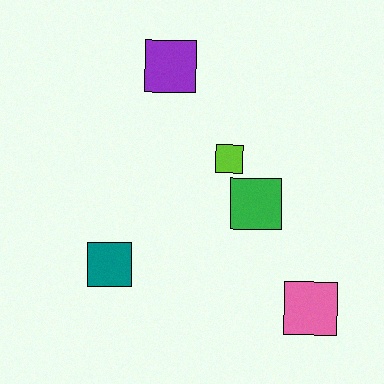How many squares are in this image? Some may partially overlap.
There are 5 squares.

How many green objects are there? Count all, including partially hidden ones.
There is 1 green object.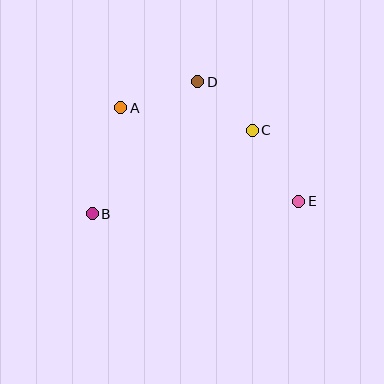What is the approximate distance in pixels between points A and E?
The distance between A and E is approximately 201 pixels.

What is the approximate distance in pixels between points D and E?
The distance between D and E is approximately 156 pixels.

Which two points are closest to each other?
Points C and D are closest to each other.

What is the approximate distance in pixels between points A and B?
The distance between A and B is approximately 110 pixels.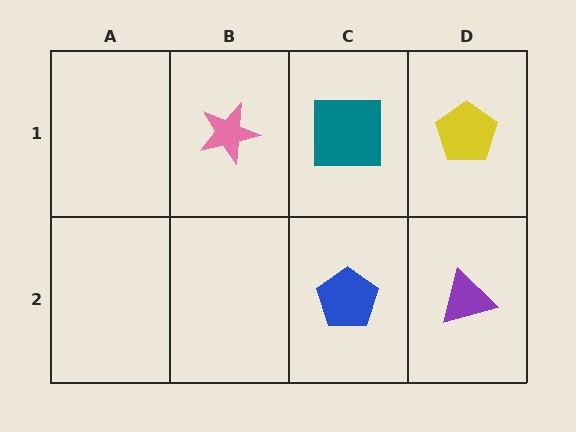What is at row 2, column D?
A purple triangle.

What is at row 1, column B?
A pink star.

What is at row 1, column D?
A yellow pentagon.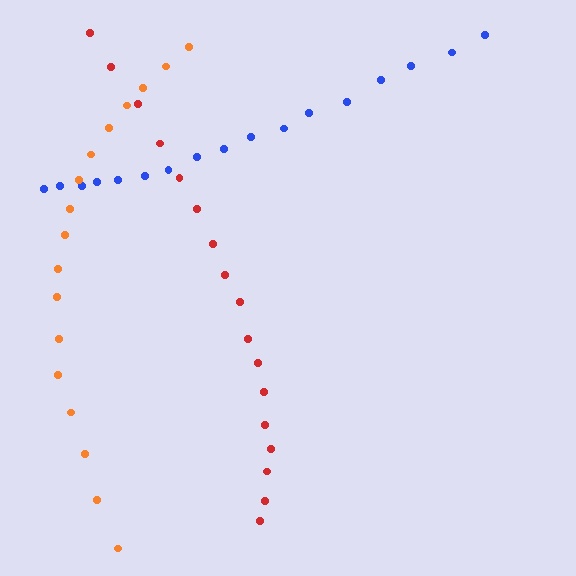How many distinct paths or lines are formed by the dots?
There are 3 distinct paths.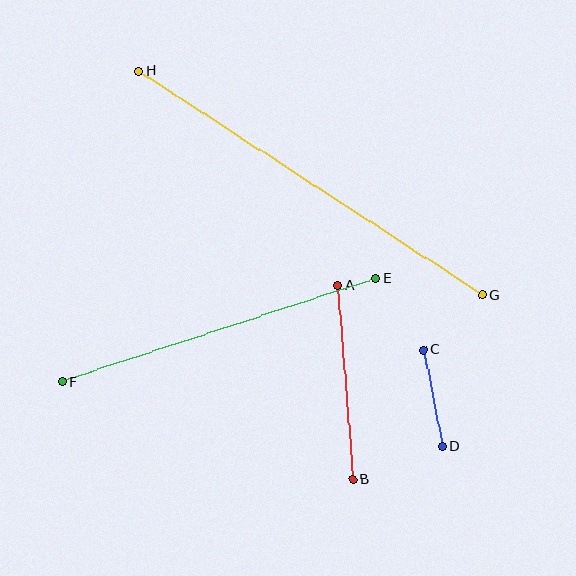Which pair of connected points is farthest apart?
Points G and H are farthest apart.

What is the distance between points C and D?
The distance is approximately 98 pixels.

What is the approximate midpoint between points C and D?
The midpoint is at approximately (433, 398) pixels.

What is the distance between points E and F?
The distance is approximately 330 pixels.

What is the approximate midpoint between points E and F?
The midpoint is at approximately (219, 330) pixels.